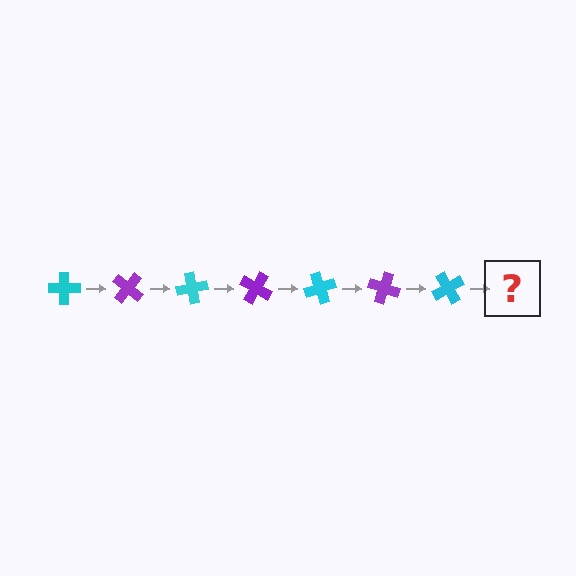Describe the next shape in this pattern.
It should be a purple cross, rotated 280 degrees from the start.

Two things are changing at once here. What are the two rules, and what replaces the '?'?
The two rules are that it rotates 40 degrees each step and the color cycles through cyan and purple. The '?' should be a purple cross, rotated 280 degrees from the start.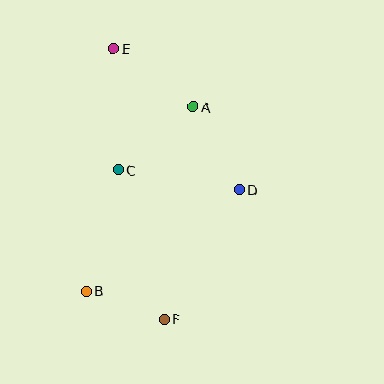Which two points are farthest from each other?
Points E and F are farthest from each other.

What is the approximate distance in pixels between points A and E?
The distance between A and E is approximately 99 pixels.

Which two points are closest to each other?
Points B and F are closest to each other.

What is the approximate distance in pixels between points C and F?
The distance between C and F is approximately 157 pixels.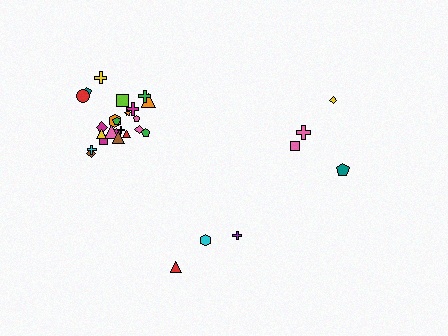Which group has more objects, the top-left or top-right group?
The top-left group.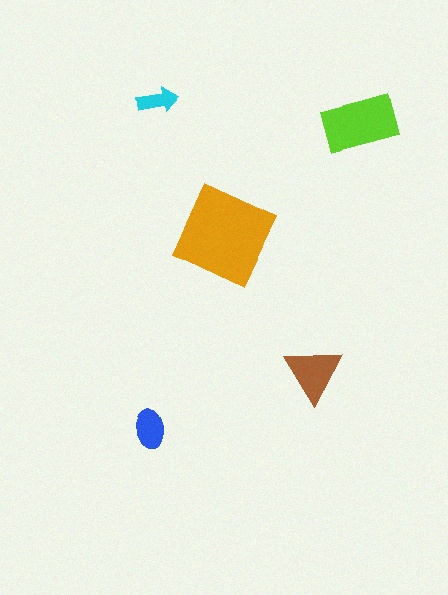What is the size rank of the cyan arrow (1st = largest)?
5th.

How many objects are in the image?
There are 5 objects in the image.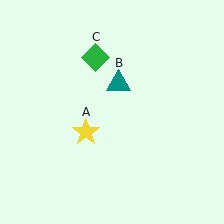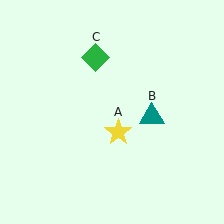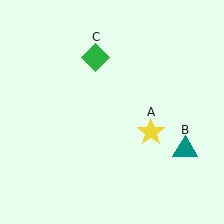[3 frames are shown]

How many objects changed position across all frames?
2 objects changed position: yellow star (object A), teal triangle (object B).